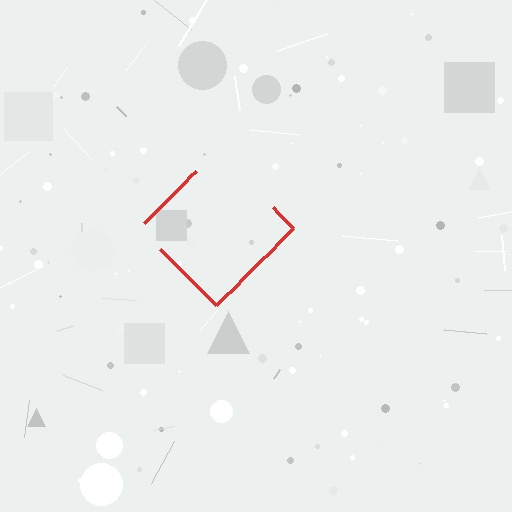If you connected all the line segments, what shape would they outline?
They would outline a diamond.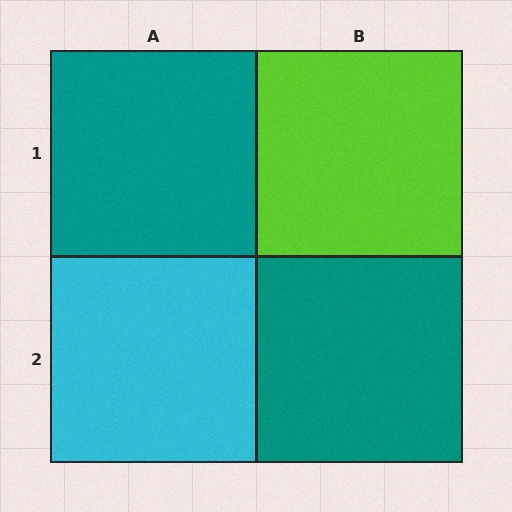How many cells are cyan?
1 cell is cyan.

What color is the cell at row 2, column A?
Cyan.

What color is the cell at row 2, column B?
Teal.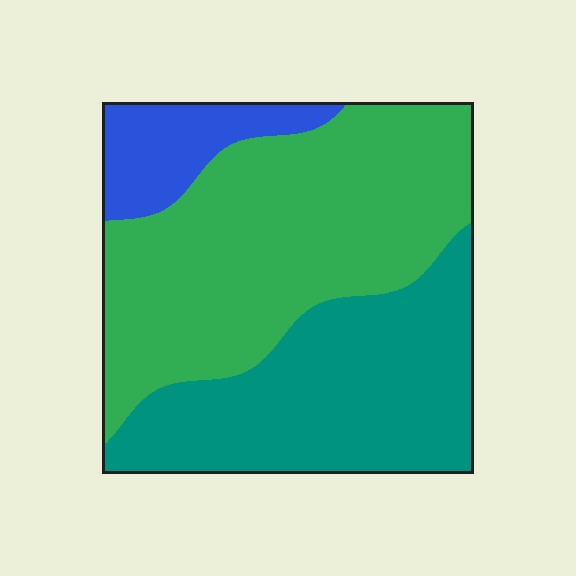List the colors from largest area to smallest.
From largest to smallest: green, teal, blue.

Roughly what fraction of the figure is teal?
Teal covers 38% of the figure.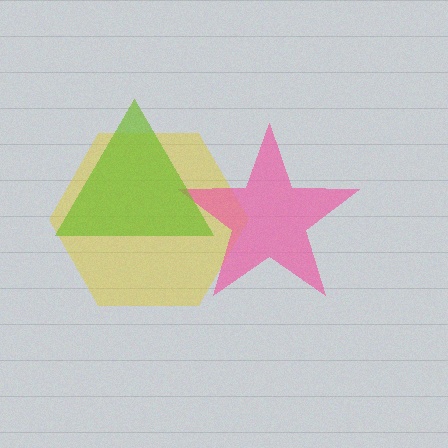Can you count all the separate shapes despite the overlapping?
Yes, there are 3 separate shapes.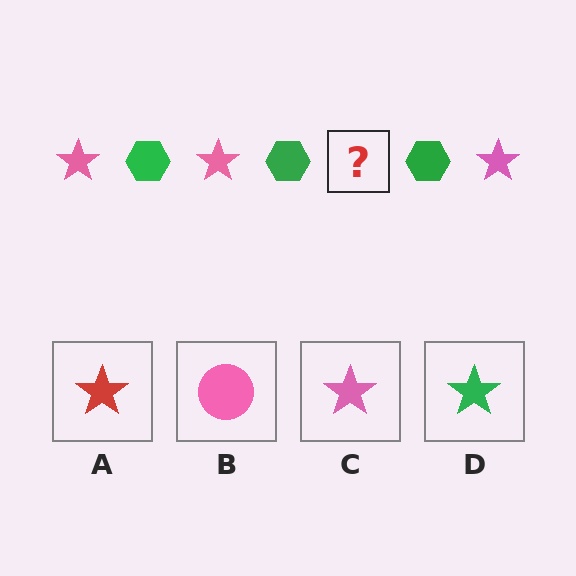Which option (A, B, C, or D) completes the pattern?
C.